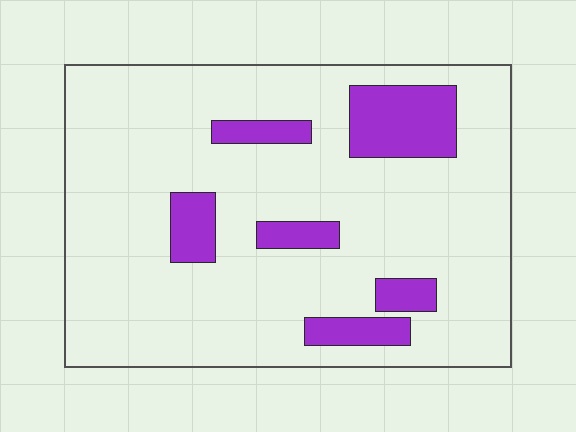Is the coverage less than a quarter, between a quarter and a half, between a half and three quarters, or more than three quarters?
Less than a quarter.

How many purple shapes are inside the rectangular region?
6.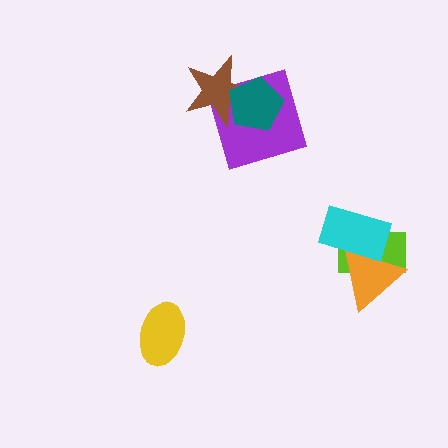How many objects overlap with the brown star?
2 objects overlap with the brown star.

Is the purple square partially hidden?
Yes, it is partially covered by another shape.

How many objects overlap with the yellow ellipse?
0 objects overlap with the yellow ellipse.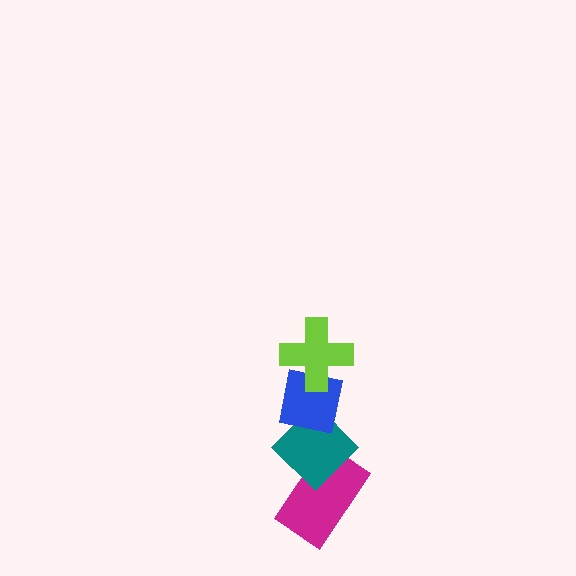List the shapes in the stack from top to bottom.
From top to bottom: the lime cross, the blue square, the teal diamond, the magenta rectangle.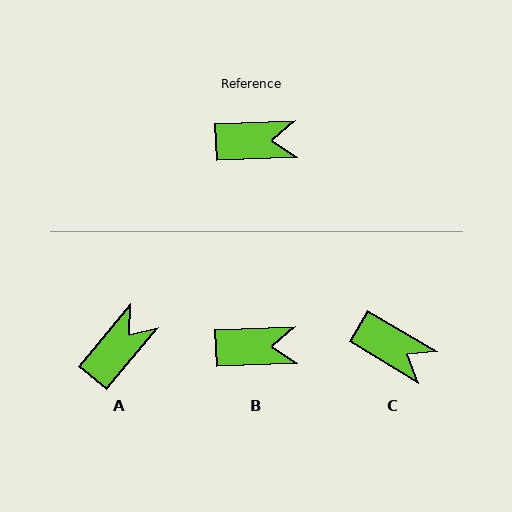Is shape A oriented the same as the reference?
No, it is off by about 48 degrees.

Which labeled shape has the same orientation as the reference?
B.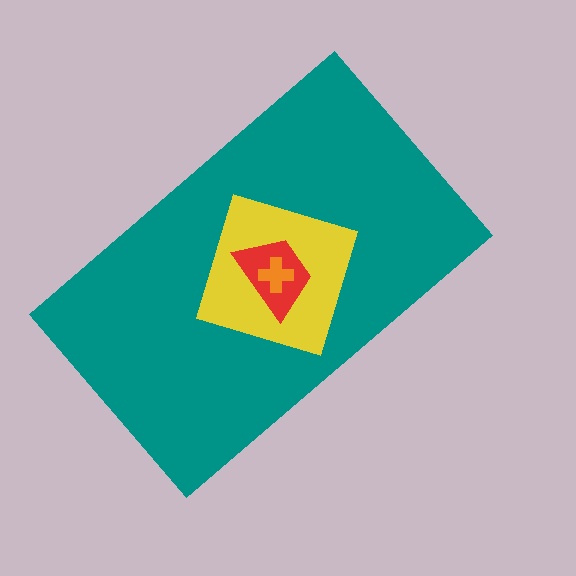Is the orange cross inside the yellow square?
Yes.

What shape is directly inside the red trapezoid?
The orange cross.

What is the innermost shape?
The orange cross.